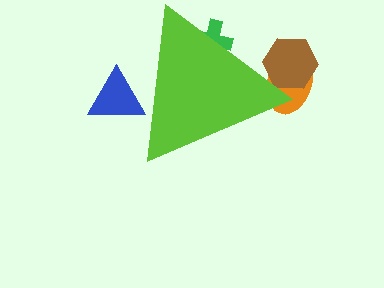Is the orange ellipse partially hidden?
Yes, the orange ellipse is partially hidden behind the lime triangle.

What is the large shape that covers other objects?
A lime triangle.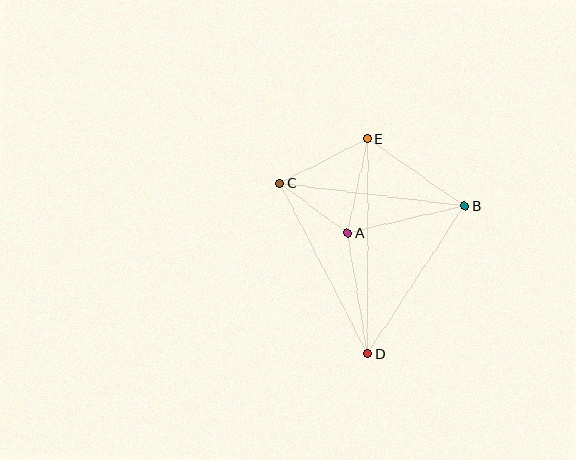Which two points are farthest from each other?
Points D and E are farthest from each other.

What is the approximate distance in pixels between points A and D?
The distance between A and D is approximately 123 pixels.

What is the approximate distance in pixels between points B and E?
The distance between B and E is approximately 118 pixels.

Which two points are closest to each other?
Points A and C are closest to each other.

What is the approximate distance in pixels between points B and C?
The distance between B and C is approximately 186 pixels.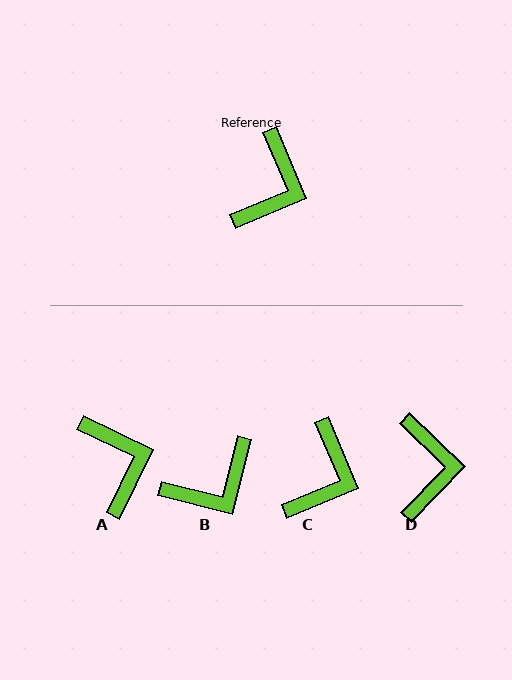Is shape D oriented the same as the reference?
No, it is off by about 23 degrees.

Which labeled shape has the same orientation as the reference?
C.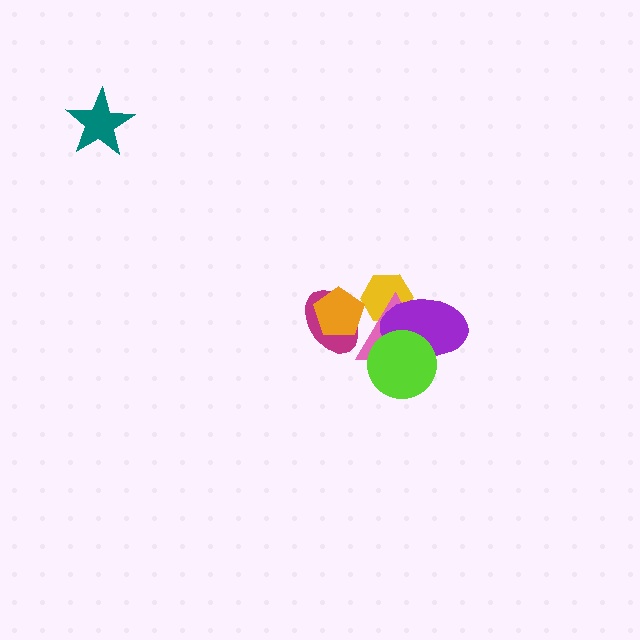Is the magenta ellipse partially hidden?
Yes, it is partially covered by another shape.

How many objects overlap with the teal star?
0 objects overlap with the teal star.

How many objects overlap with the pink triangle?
5 objects overlap with the pink triangle.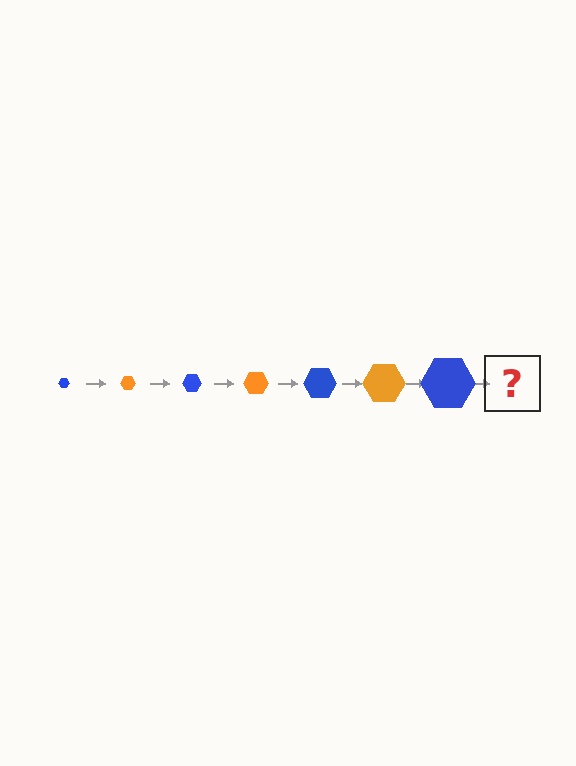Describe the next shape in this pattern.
It should be an orange hexagon, larger than the previous one.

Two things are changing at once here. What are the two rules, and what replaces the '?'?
The two rules are that the hexagon grows larger each step and the color cycles through blue and orange. The '?' should be an orange hexagon, larger than the previous one.